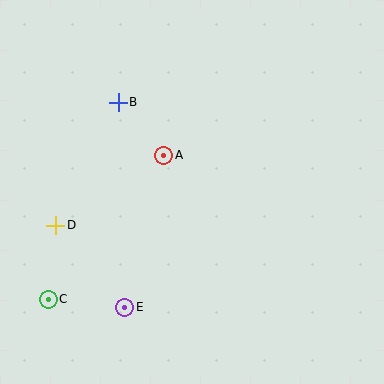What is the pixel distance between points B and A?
The distance between B and A is 70 pixels.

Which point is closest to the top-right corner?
Point A is closest to the top-right corner.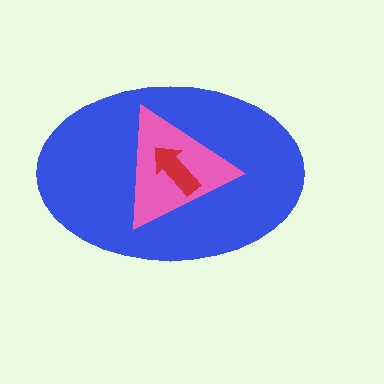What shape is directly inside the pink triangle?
The red arrow.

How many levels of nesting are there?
3.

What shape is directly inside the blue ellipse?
The pink triangle.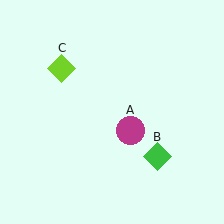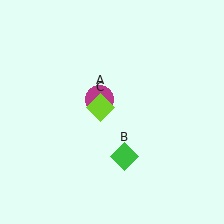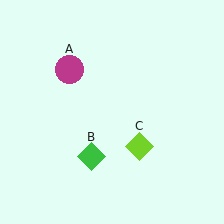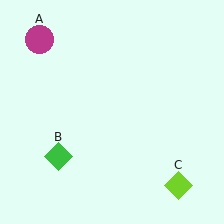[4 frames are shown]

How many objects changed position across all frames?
3 objects changed position: magenta circle (object A), green diamond (object B), lime diamond (object C).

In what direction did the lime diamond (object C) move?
The lime diamond (object C) moved down and to the right.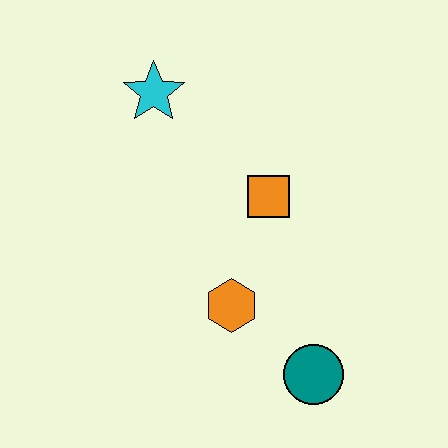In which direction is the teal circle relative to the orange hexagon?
The teal circle is to the right of the orange hexagon.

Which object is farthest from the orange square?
The teal circle is farthest from the orange square.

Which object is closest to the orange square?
The orange hexagon is closest to the orange square.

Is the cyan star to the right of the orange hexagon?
No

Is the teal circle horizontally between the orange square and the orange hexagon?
No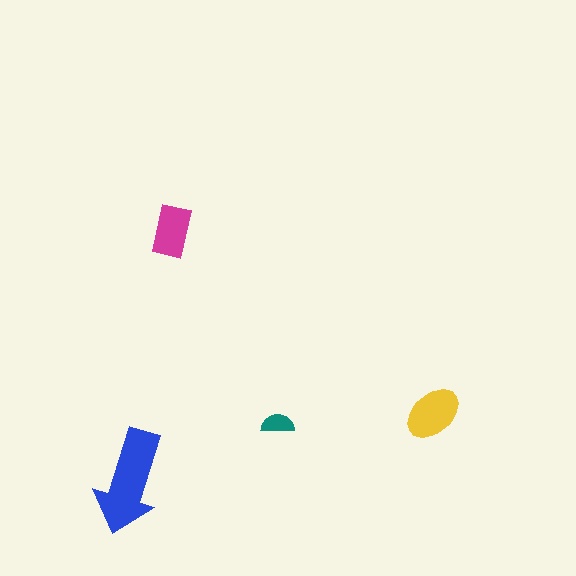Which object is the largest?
The blue arrow.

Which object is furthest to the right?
The yellow ellipse is rightmost.